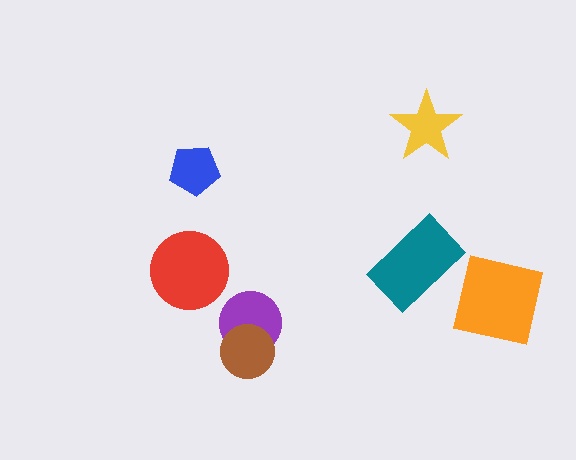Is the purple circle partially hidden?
Yes, it is partially covered by another shape.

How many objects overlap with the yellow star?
0 objects overlap with the yellow star.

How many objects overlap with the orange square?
0 objects overlap with the orange square.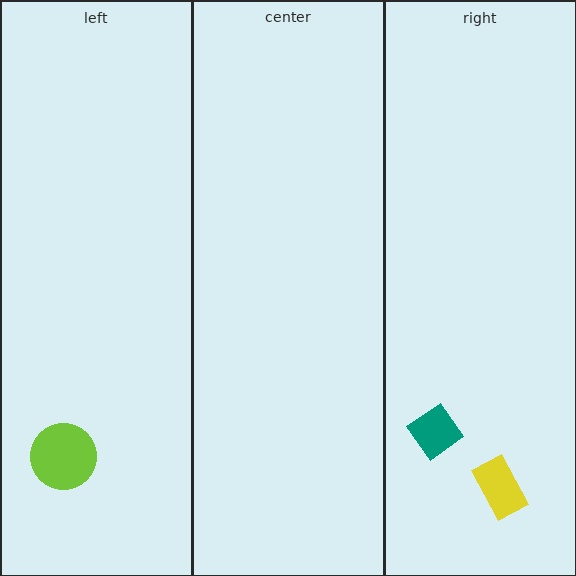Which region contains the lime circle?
The left region.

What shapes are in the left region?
The lime circle.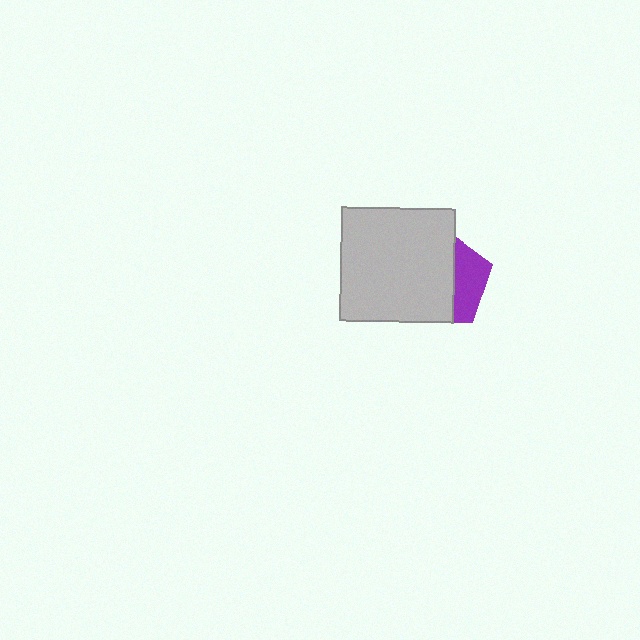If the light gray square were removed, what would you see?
You would see the complete purple pentagon.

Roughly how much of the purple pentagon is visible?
A small part of it is visible (roughly 34%).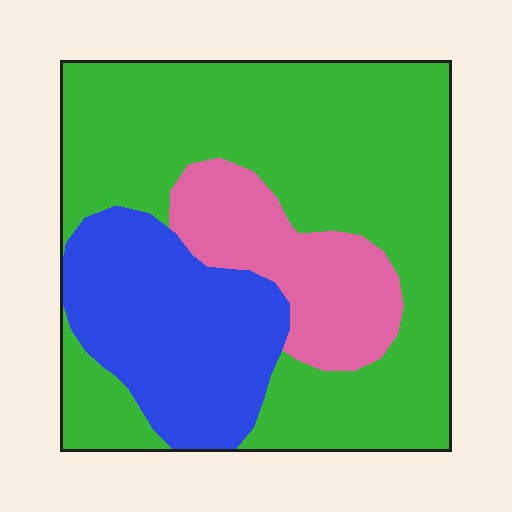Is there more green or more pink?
Green.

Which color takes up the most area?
Green, at roughly 60%.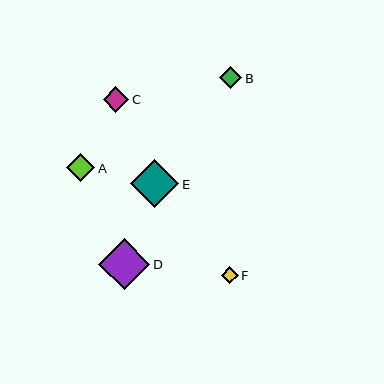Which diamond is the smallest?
Diamond F is the smallest with a size of approximately 17 pixels.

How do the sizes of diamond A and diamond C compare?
Diamond A and diamond C are approximately the same size.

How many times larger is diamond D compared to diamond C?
Diamond D is approximately 2.0 times the size of diamond C.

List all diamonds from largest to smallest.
From largest to smallest: D, E, A, C, B, F.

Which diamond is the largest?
Diamond D is the largest with a size of approximately 51 pixels.